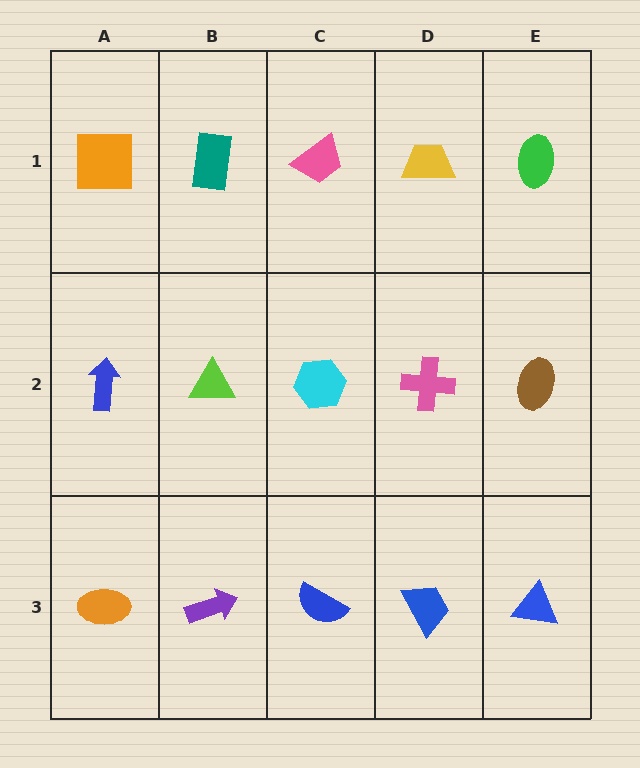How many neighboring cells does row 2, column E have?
3.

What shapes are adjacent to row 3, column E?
A brown ellipse (row 2, column E), a blue trapezoid (row 3, column D).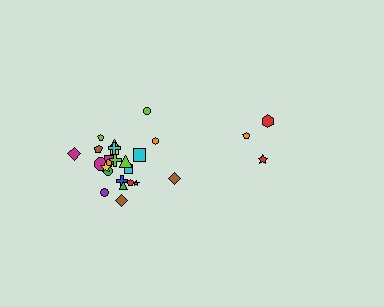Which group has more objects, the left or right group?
The left group.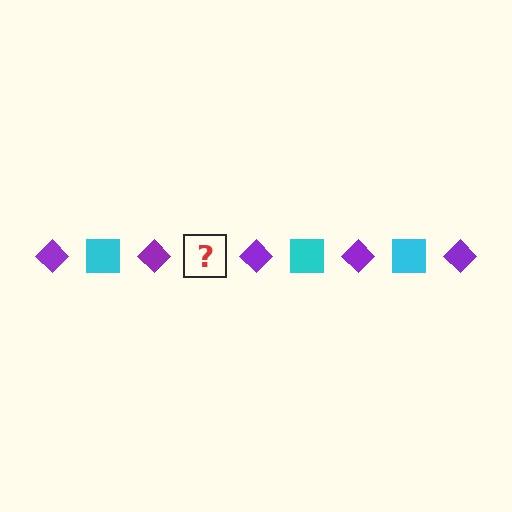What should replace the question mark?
The question mark should be replaced with a cyan square.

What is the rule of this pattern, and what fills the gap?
The rule is that the pattern alternates between purple diamond and cyan square. The gap should be filled with a cyan square.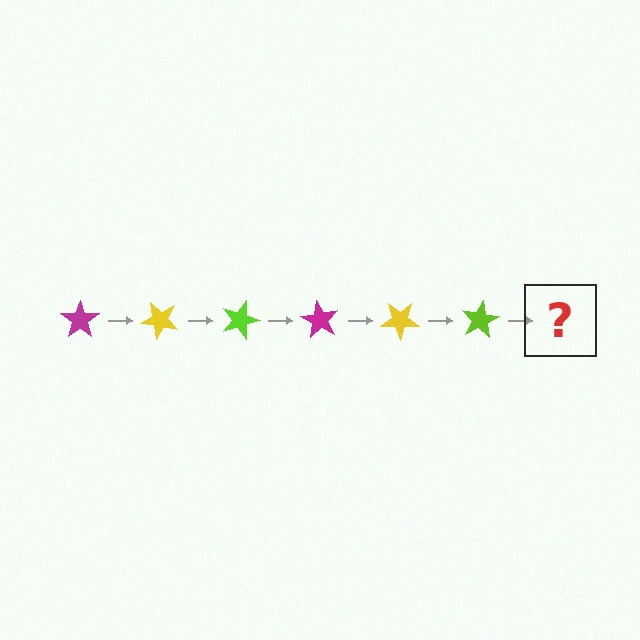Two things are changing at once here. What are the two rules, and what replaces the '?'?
The two rules are that it rotates 45 degrees each step and the color cycles through magenta, yellow, and lime. The '?' should be a magenta star, rotated 270 degrees from the start.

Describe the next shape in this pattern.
It should be a magenta star, rotated 270 degrees from the start.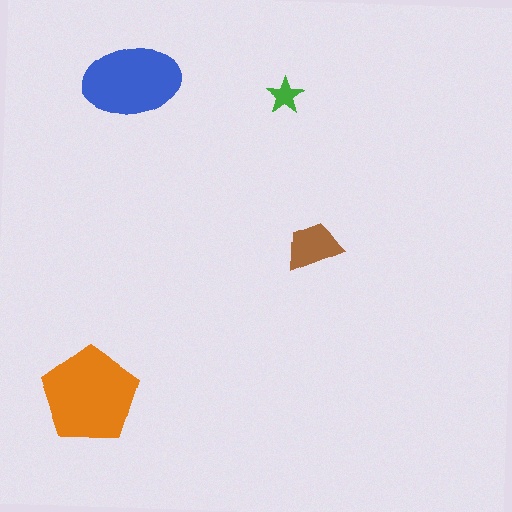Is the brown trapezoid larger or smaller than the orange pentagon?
Smaller.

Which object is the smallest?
The green star.